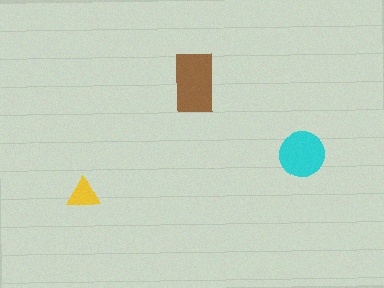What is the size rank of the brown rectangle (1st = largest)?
1st.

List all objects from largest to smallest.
The brown rectangle, the cyan circle, the yellow triangle.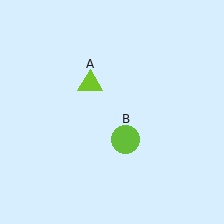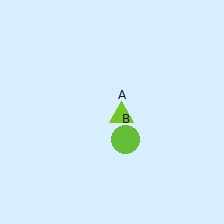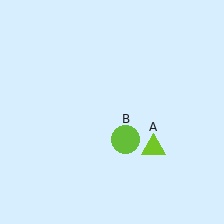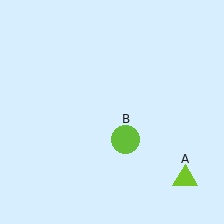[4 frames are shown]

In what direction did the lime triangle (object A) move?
The lime triangle (object A) moved down and to the right.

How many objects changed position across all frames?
1 object changed position: lime triangle (object A).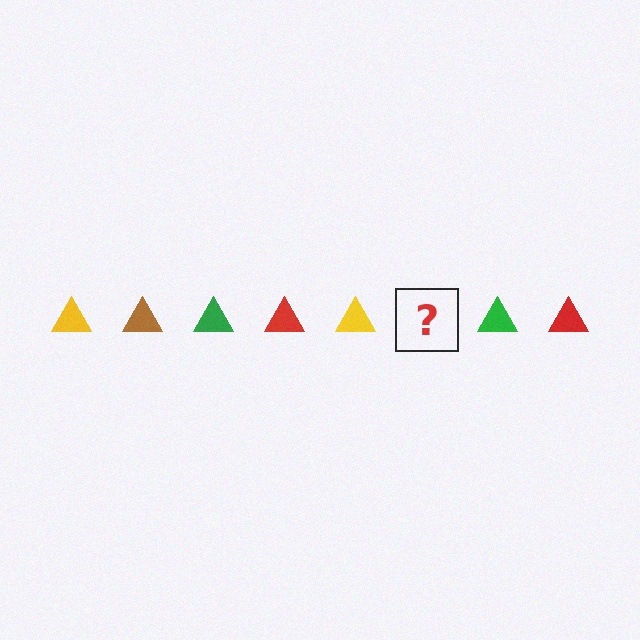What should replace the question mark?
The question mark should be replaced with a brown triangle.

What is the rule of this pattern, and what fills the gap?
The rule is that the pattern cycles through yellow, brown, green, red triangles. The gap should be filled with a brown triangle.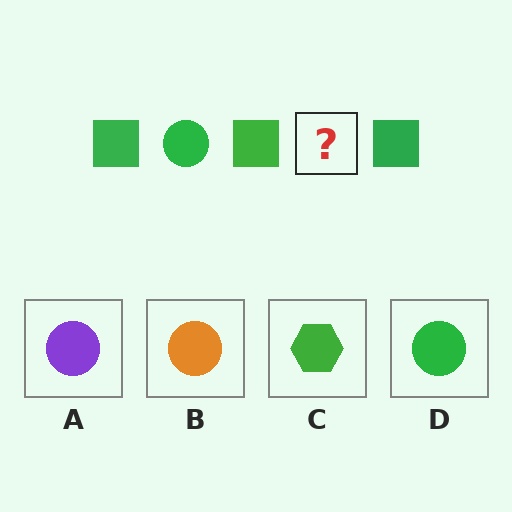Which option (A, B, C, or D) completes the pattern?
D.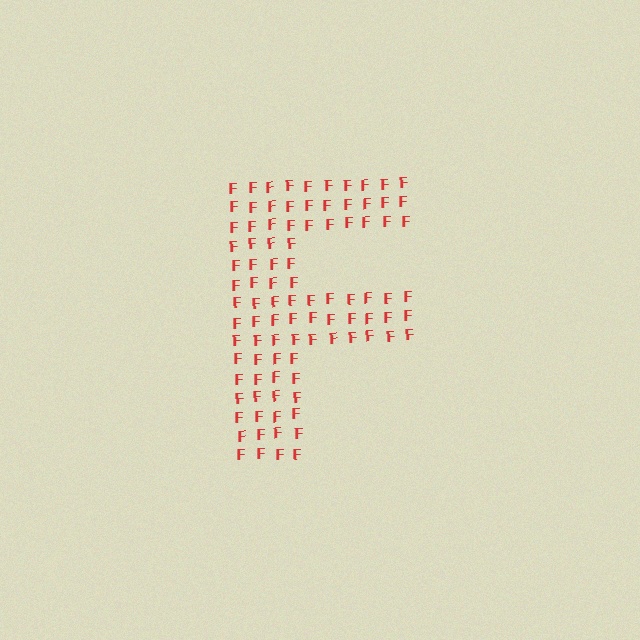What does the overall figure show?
The overall figure shows the letter F.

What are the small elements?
The small elements are letter F's.